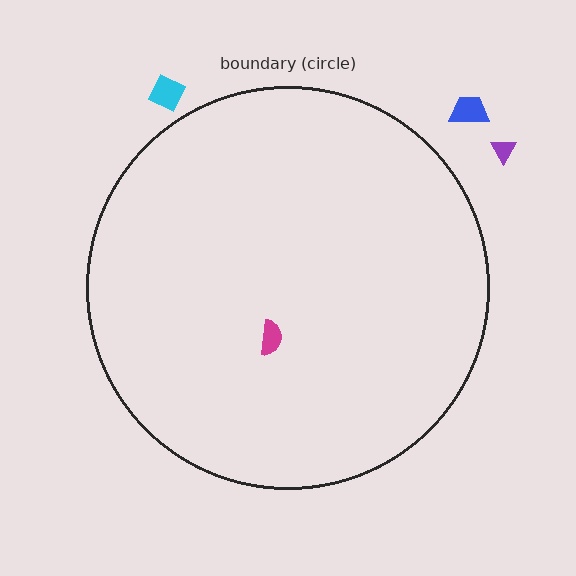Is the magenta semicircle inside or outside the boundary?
Inside.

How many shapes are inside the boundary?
1 inside, 3 outside.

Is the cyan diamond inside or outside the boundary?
Outside.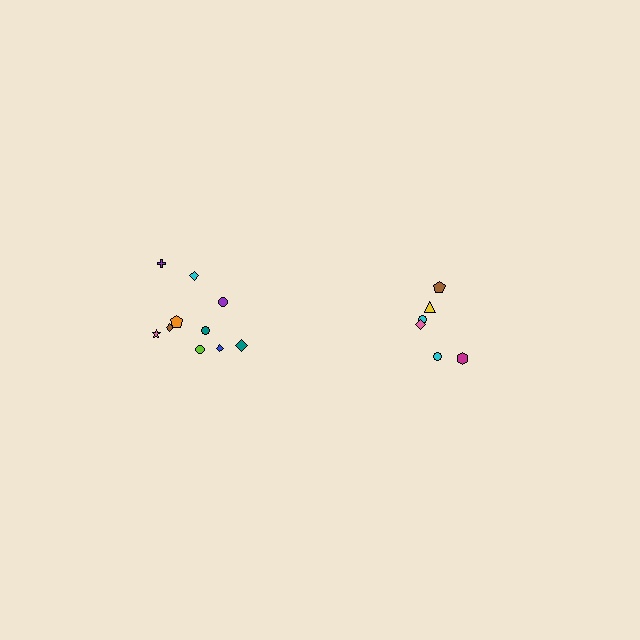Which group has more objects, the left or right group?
The left group.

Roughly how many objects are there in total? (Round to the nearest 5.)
Roughly 15 objects in total.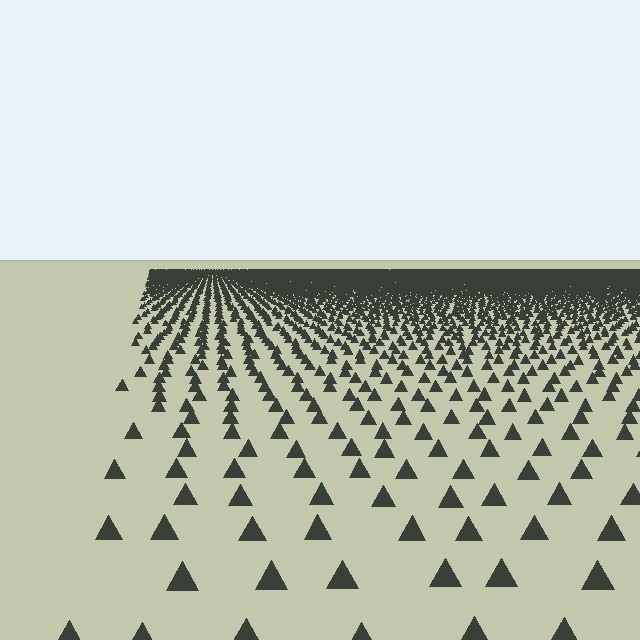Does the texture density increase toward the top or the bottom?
Density increases toward the top.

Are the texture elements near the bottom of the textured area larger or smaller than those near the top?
Larger. Near the bottom, elements are closer to the viewer and appear at a bigger on-screen size.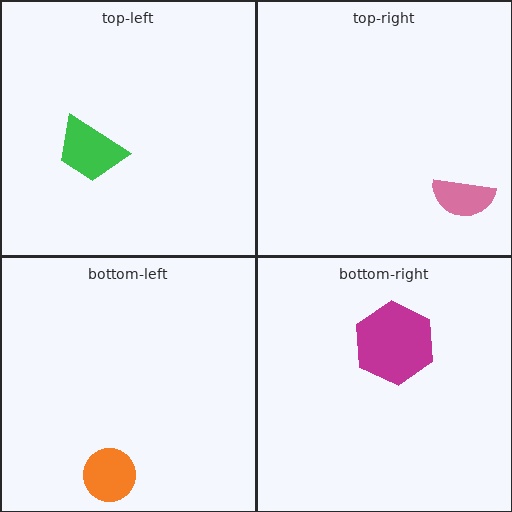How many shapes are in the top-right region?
1.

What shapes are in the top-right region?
The pink semicircle.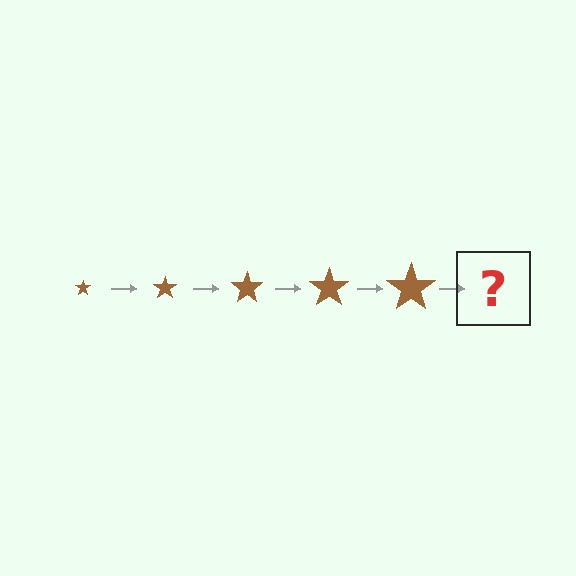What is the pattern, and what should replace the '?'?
The pattern is that the star gets progressively larger each step. The '?' should be a brown star, larger than the previous one.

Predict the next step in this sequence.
The next step is a brown star, larger than the previous one.